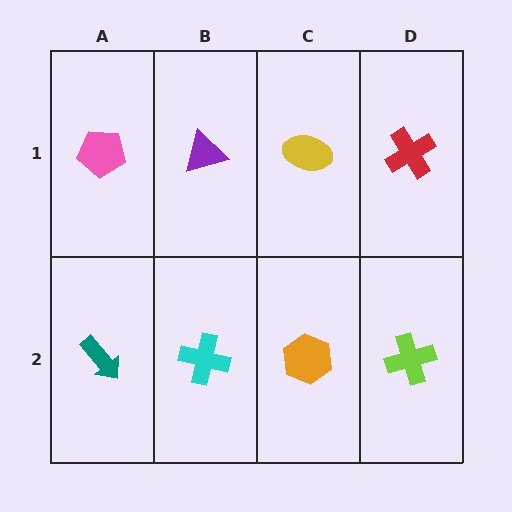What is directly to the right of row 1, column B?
A yellow ellipse.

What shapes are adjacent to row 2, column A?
A pink pentagon (row 1, column A), a cyan cross (row 2, column B).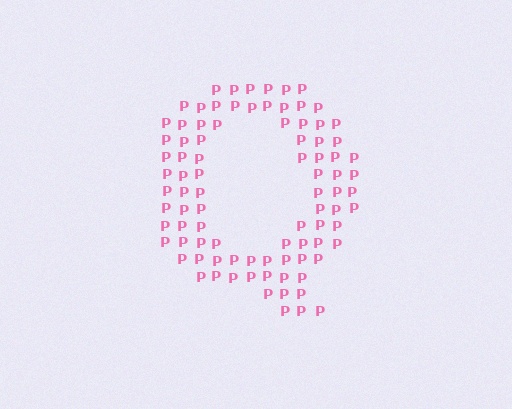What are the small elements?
The small elements are letter P's.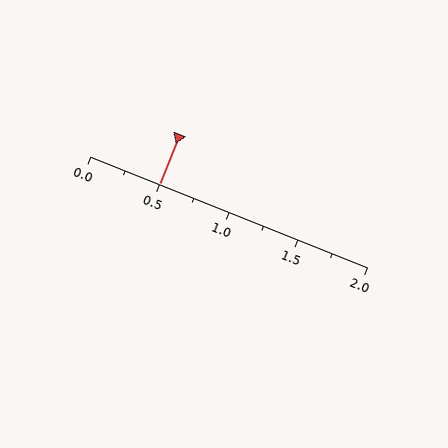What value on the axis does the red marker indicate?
The marker indicates approximately 0.5.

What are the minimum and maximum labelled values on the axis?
The axis runs from 0.0 to 2.0.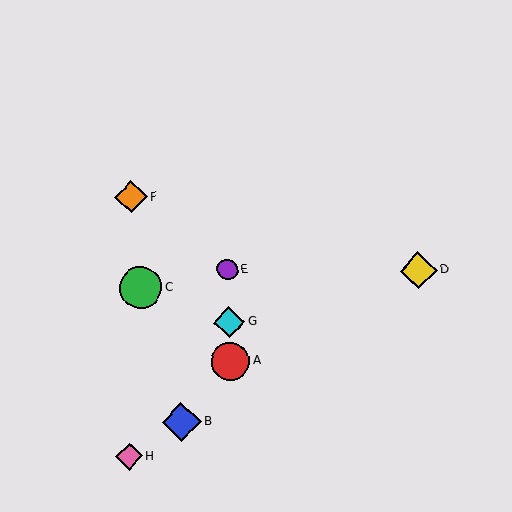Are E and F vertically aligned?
No, E is at x≈227 and F is at x≈131.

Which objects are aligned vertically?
Objects A, E, G are aligned vertically.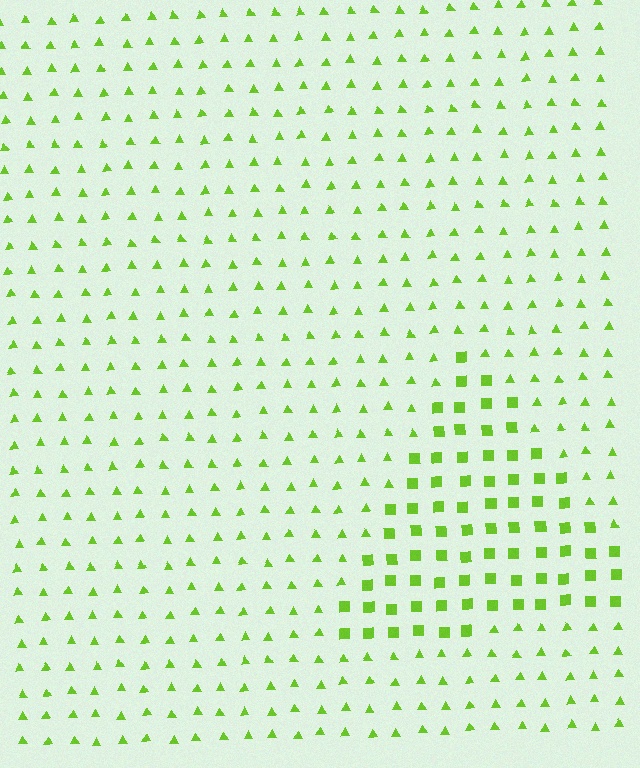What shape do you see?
I see a triangle.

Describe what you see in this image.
The image is filled with small lime elements arranged in a uniform grid. A triangle-shaped region contains squares, while the surrounding area contains triangles. The boundary is defined purely by the change in element shape.